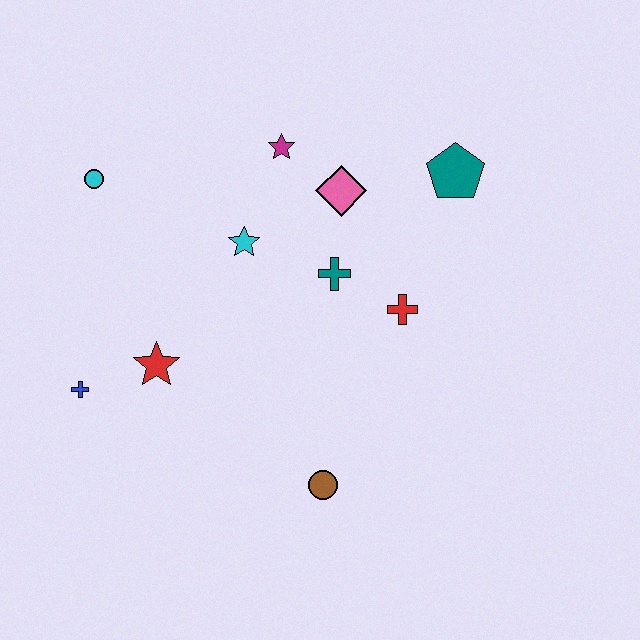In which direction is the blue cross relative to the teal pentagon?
The blue cross is to the left of the teal pentagon.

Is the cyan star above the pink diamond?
No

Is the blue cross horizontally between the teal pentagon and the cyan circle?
No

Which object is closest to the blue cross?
The red star is closest to the blue cross.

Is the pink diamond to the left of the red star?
No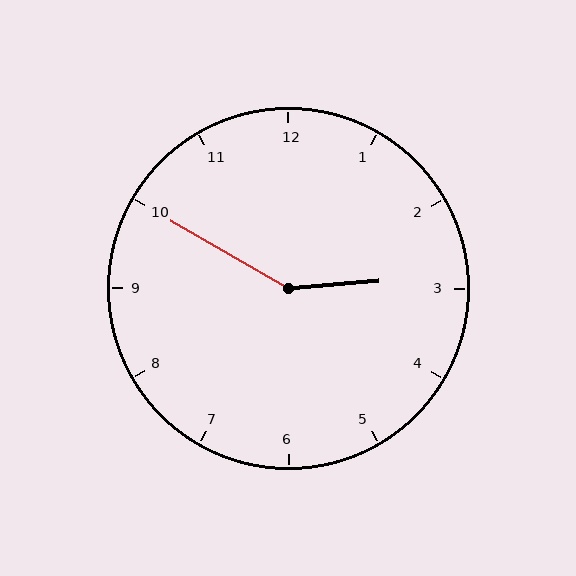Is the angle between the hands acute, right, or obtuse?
It is obtuse.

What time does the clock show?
2:50.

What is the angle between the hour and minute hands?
Approximately 145 degrees.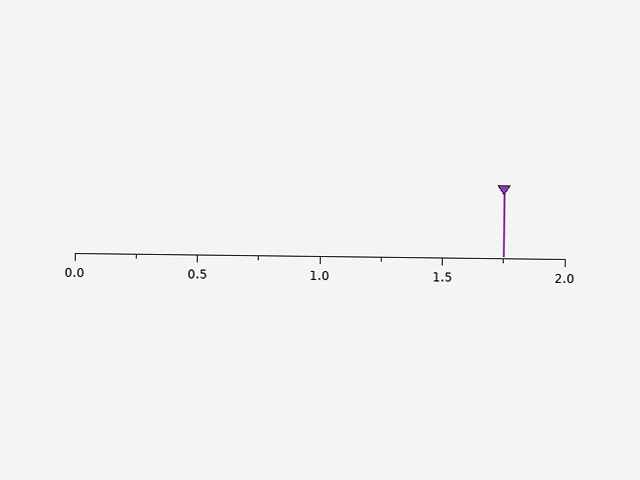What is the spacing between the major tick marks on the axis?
The major ticks are spaced 0.5 apart.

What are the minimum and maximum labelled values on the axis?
The axis runs from 0.0 to 2.0.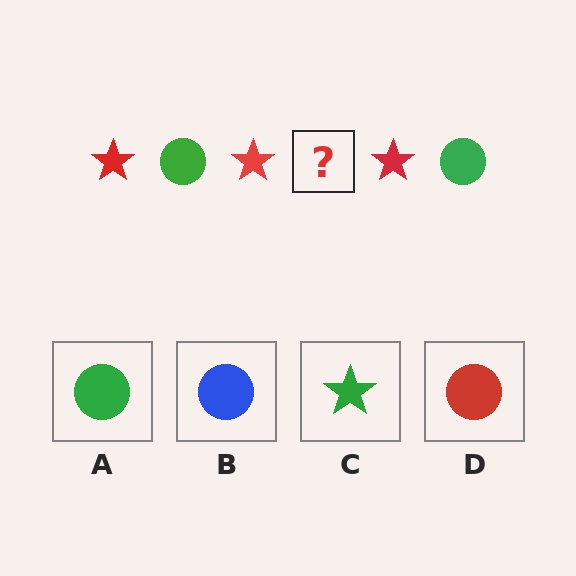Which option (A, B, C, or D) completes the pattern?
A.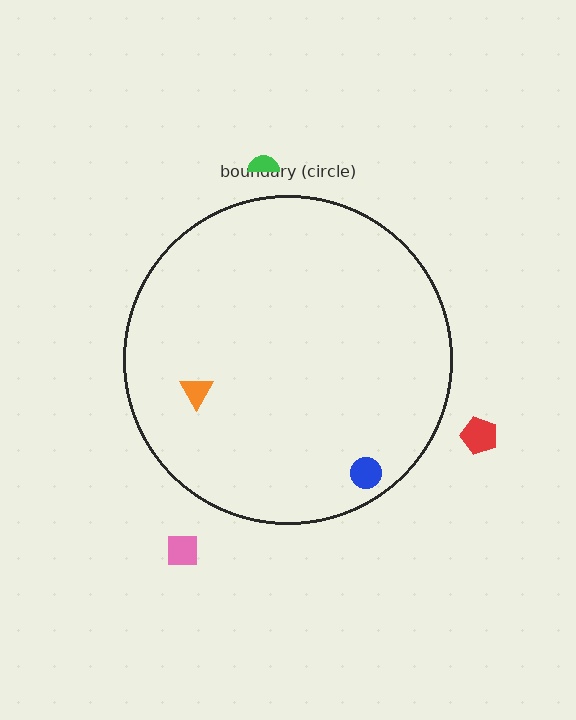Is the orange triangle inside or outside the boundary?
Inside.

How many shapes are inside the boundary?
2 inside, 3 outside.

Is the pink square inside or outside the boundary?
Outside.